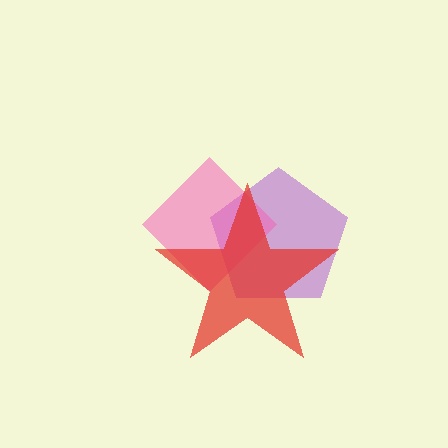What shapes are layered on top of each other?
The layered shapes are: a purple pentagon, a pink diamond, a red star.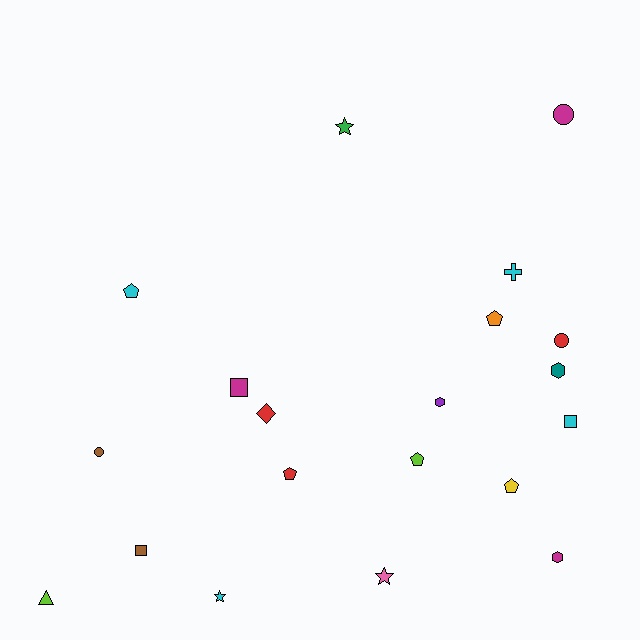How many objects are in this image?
There are 20 objects.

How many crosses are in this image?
There is 1 cross.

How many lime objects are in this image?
There are 2 lime objects.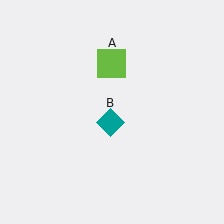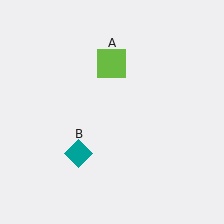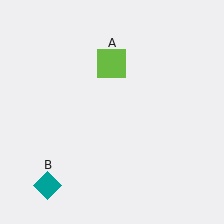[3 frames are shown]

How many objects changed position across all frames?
1 object changed position: teal diamond (object B).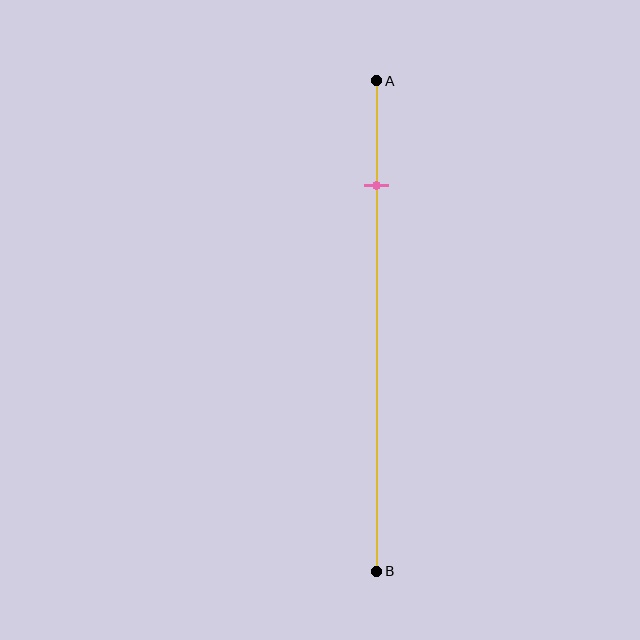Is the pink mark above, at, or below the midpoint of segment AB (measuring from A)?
The pink mark is above the midpoint of segment AB.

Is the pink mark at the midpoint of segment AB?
No, the mark is at about 20% from A, not at the 50% midpoint.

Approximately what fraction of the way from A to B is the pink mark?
The pink mark is approximately 20% of the way from A to B.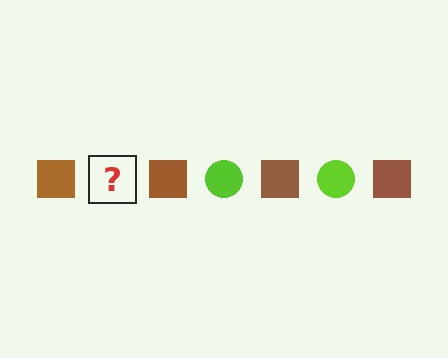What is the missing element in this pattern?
The missing element is a lime circle.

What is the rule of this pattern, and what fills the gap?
The rule is that the pattern alternates between brown square and lime circle. The gap should be filled with a lime circle.